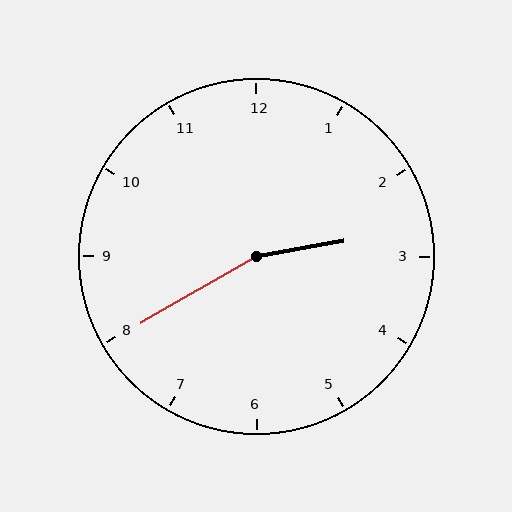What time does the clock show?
2:40.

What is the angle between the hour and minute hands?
Approximately 160 degrees.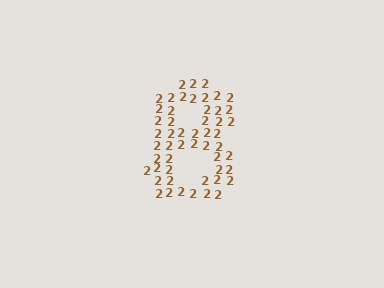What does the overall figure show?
The overall figure shows the digit 8.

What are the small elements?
The small elements are digit 2's.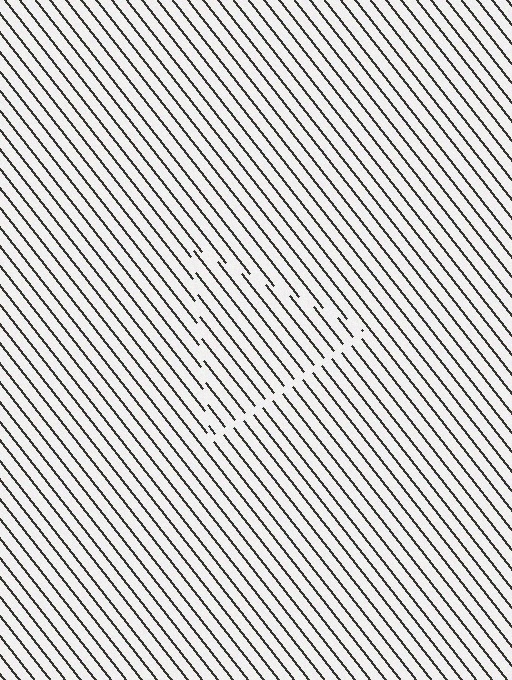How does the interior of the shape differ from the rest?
The interior of the shape contains the same grating, shifted by half a period — the contour is defined by the phase discontinuity where line-ends from the inner and outer gratings abut.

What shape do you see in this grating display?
An illusory triangle. The interior of the shape contains the same grating, shifted by half a period — the contour is defined by the phase discontinuity where line-ends from the inner and outer gratings abut.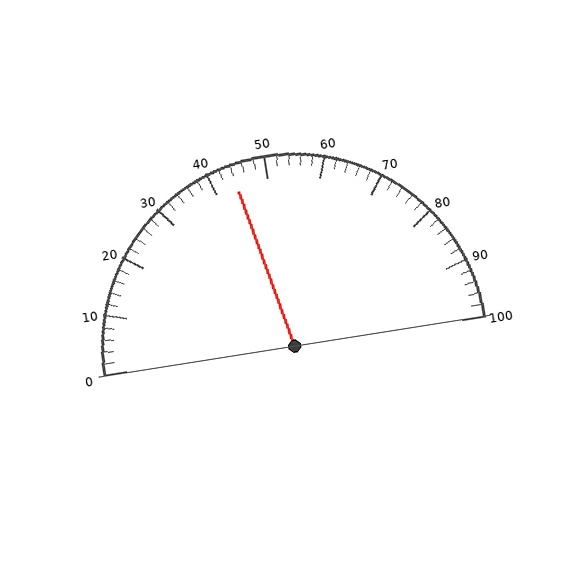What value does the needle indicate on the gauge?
The needle indicates approximately 44.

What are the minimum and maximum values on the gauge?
The gauge ranges from 0 to 100.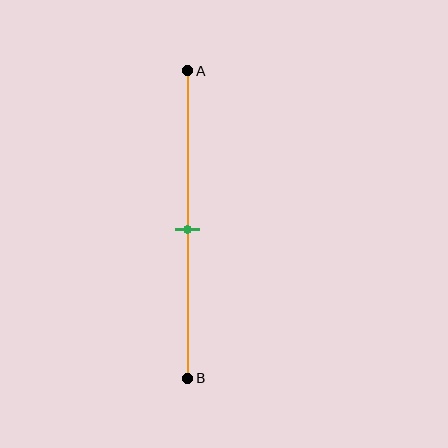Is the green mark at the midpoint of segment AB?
Yes, the mark is approximately at the midpoint.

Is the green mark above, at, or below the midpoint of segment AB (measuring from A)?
The green mark is approximately at the midpoint of segment AB.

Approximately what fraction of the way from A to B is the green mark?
The green mark is approximately 50% of the way from A to B.